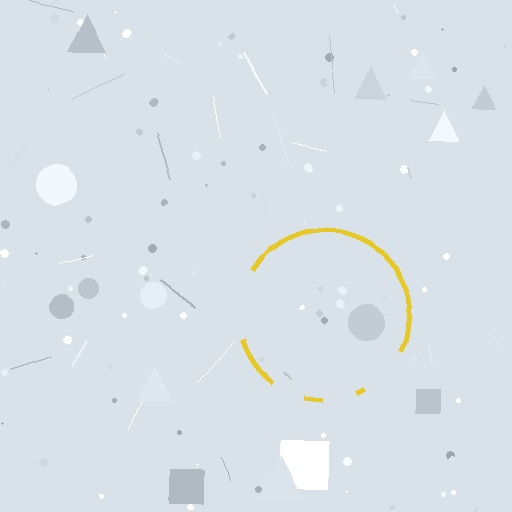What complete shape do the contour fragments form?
The contour fragments form a circle.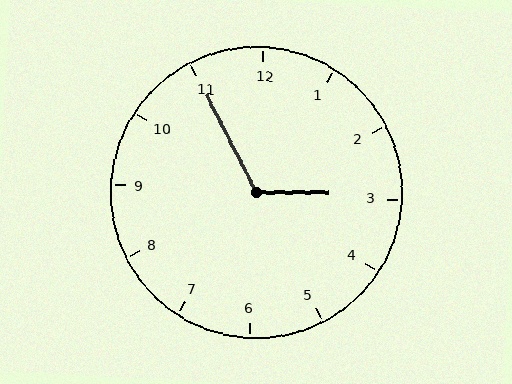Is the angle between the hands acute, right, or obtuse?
It is obtuse.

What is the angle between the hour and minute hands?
Approximately 118 degrees.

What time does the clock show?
2:55.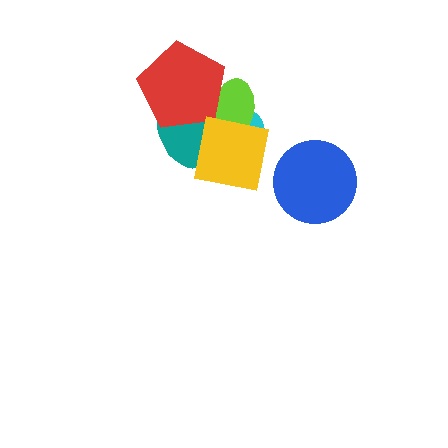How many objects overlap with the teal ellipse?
4 objects overlap with the teal ellipse.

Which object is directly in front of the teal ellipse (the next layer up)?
The lime ellipse is directly in front of the teal ellipse.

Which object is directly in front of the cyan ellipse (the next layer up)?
The teal ellipse is directly in front of the cyan ellipse.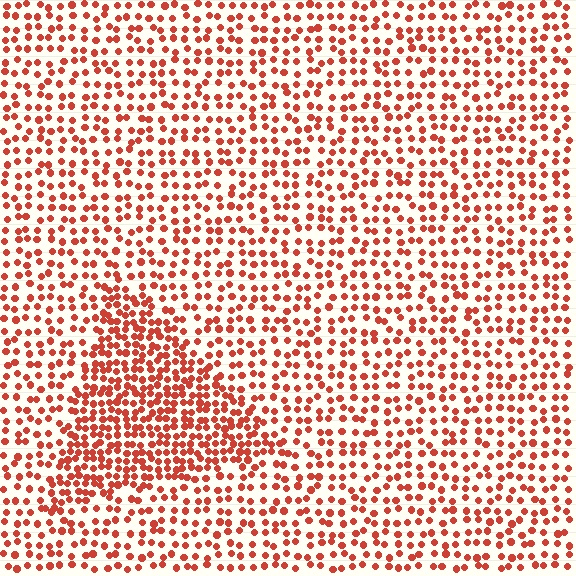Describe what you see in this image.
The image contains small red elements arranged at two different densities. A triangle-shaped region is visible where the elements are more densely packed than the surrounding area.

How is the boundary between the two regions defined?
The boundary is defined by a change in element density (approximately 1.9x ratio). All elements are the same color, size, and shape.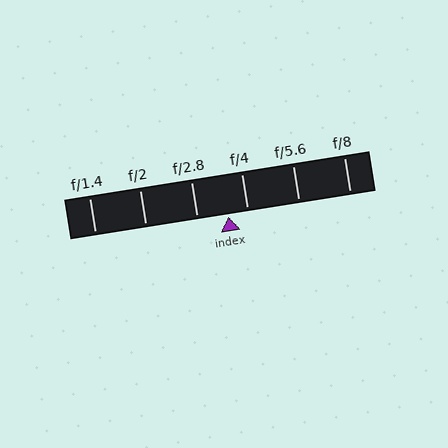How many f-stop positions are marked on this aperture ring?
There are 6 f-stop positions marked.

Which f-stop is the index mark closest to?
The index mark is closest to f/4.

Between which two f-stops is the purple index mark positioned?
The index mark is between f/2.8 and f/4.